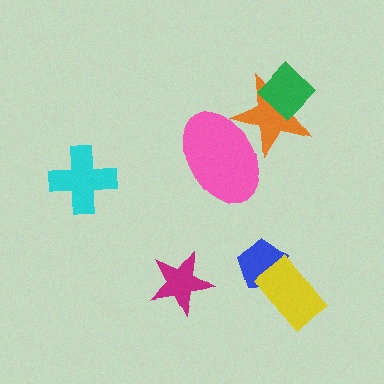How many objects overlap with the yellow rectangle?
1 object overlaps with the yellow rectangle.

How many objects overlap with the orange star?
2 objects overlap with the orange star.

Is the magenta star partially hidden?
No, no other shape covers it.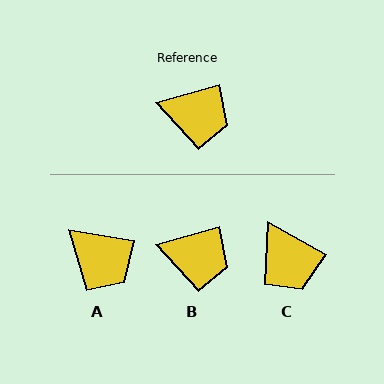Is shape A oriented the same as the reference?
No, it is off by about 26 degrees.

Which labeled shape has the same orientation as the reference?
B.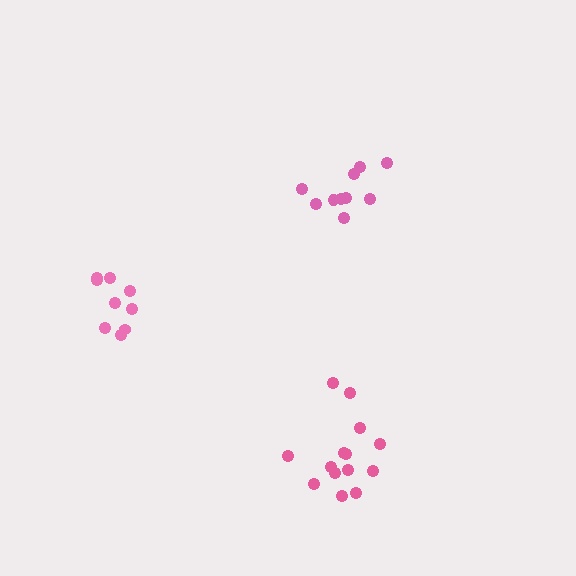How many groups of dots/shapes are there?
There are 3 groups.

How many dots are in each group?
Group 1: 14 dots, Group 2: 10 dots, Group 3: 9 dots (33 total).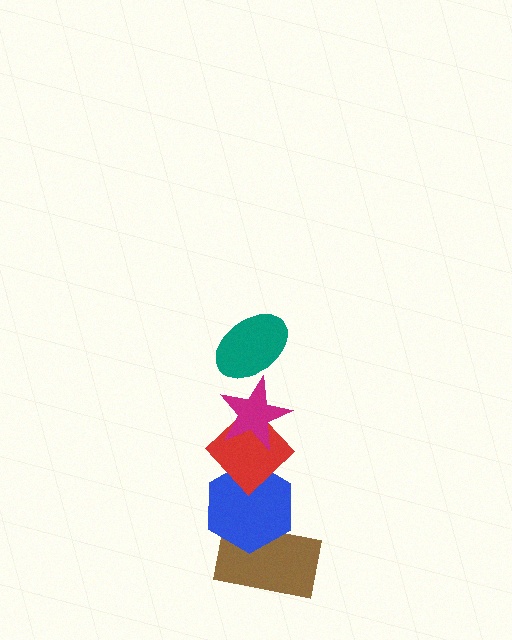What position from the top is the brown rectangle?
The brown rectangle is 5th from the top.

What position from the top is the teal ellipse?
The teal ellipse is 1st from the top.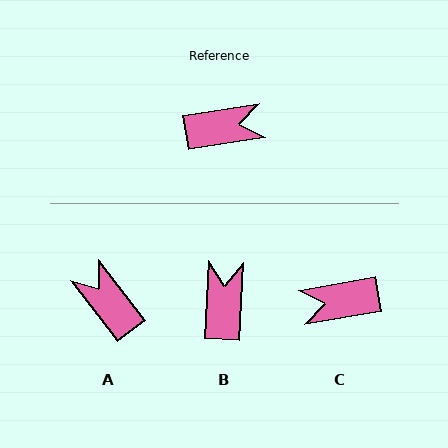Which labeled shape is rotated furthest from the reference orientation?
C, about 179 degrees away.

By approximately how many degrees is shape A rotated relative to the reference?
Approximately 119 degrees counter-clockwise.